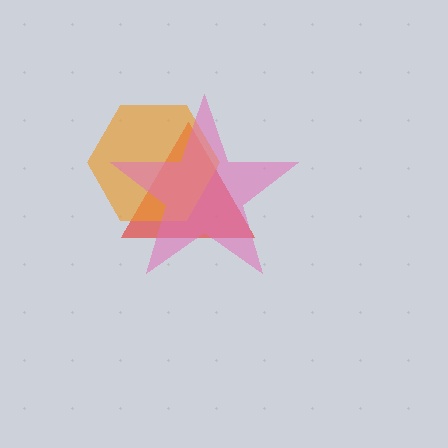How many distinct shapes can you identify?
There are 3 distinct shapes: a red triangle, an orange hexagon, a pink star.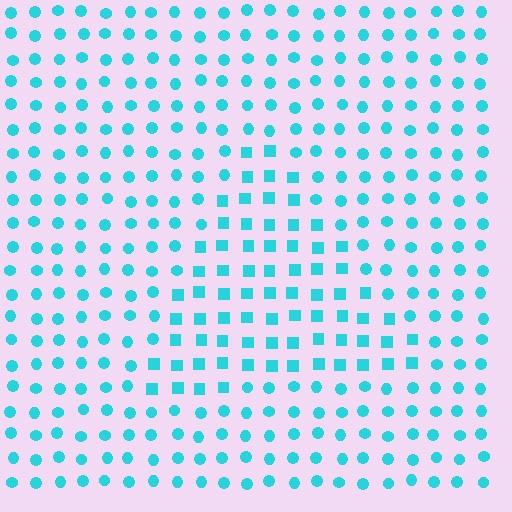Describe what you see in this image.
The image is filled with small cyan elements arranged in a uniform grid. A triangle-shaped region contains squares, while the surrounding area contains circles. The boundary is defined purely by the change in element shape.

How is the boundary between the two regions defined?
The boundary is defined by a change in element shape: squares inside vs. circles outside. All elements share the same color and spacing.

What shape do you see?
I see a triangle.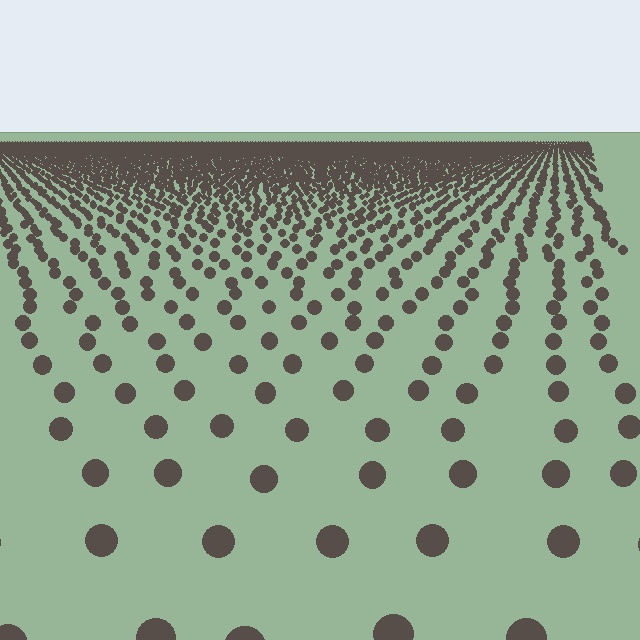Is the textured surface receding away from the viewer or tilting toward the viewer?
The surface is receding away from the viewer. Texture elements get smaller and denser toward the top.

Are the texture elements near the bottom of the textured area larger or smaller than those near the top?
Larger. Near the bottom, elements are closer to the viewer and appear at a bigger on-screen size.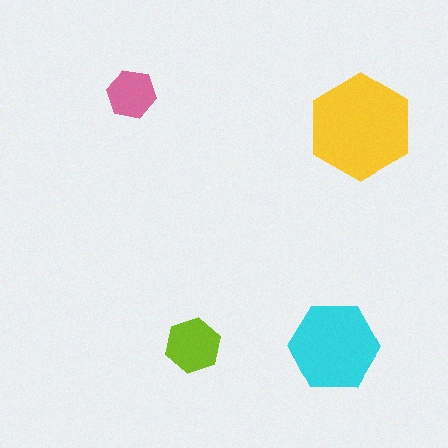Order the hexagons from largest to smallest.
the yellow one, the cyan one, the lime one, the pink one.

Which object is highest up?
The pink hexagon is topmost.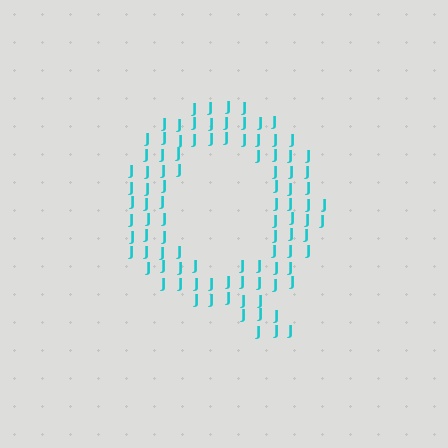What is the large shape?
The large shape is the letter Q.